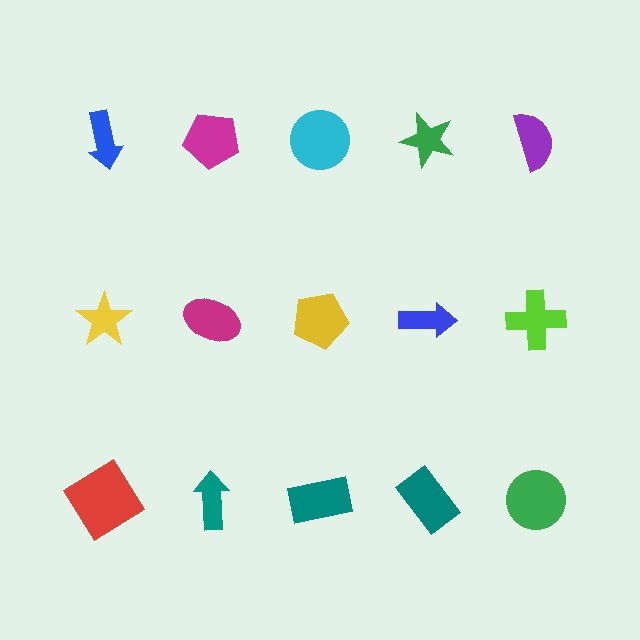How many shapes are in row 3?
5 shapes.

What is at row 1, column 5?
A purple semicircle.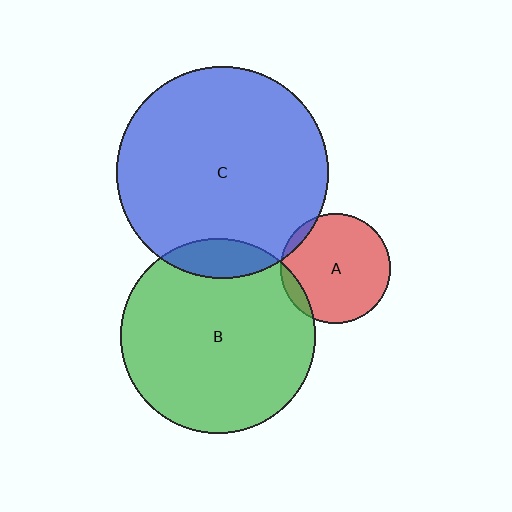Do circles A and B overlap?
Yes.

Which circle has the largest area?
Circle C (blue).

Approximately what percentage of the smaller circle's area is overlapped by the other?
Approximately 10%.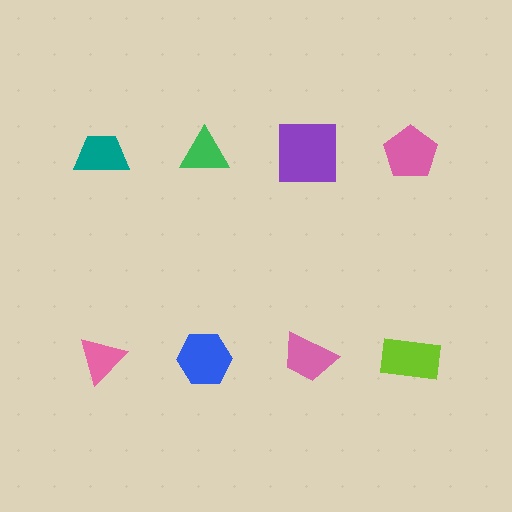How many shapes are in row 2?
4 shapes.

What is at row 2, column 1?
A pink triangle.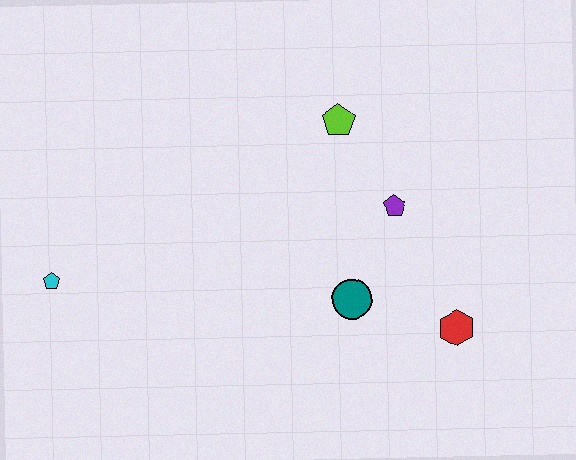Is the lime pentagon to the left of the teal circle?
Yes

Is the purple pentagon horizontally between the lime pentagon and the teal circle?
No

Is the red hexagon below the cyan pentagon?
Yes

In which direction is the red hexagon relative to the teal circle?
The red hexagon is to the right of the teal circle.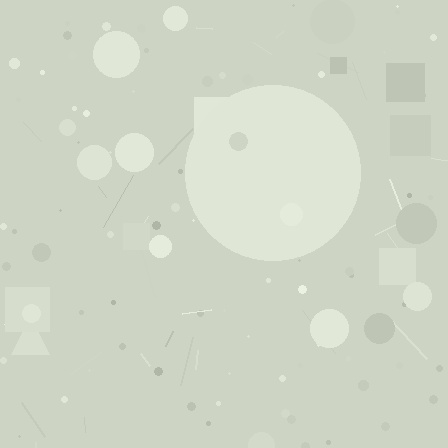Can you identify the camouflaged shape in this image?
The camouflaged shape is a circle.